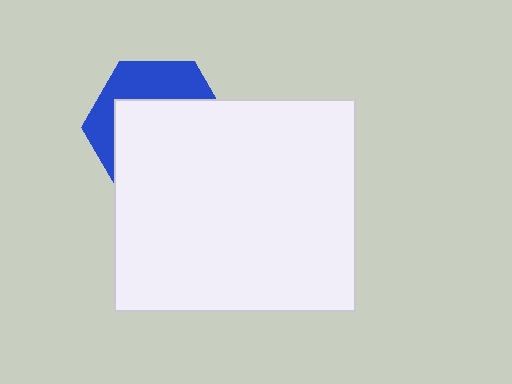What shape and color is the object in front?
The object in front is a white rectangle.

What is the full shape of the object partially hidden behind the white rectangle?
The partially hidden object is a blue hexagon.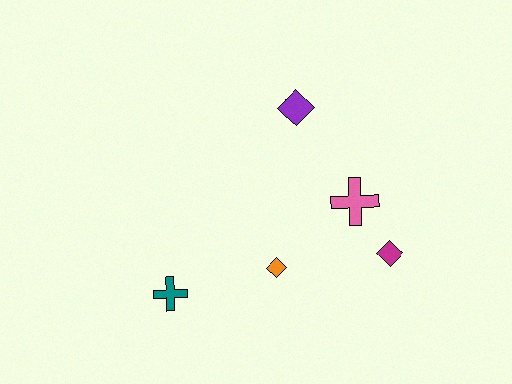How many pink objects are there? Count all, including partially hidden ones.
There is 1 pink object.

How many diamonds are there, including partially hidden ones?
There are 3 diamonds.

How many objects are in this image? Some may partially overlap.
There are 5 objects.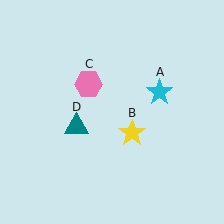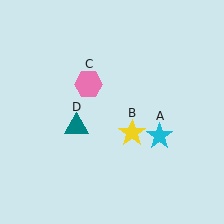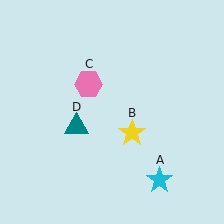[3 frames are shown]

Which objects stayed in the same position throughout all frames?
Yellow star (object B) and pink hexagon (object C) and teal triangle (object D) remained stationary.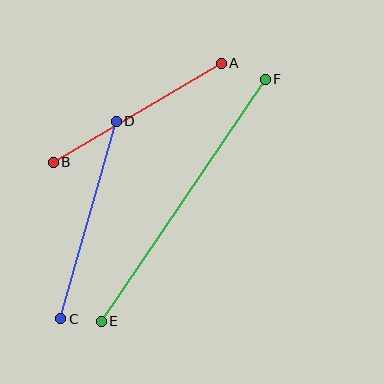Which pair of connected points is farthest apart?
Points E and F are farthest apart.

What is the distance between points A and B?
The distance is approximately 195 pixels.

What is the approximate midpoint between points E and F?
The midpoint is at approximately (183, 200) pixels.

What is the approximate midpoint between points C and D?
The midpoint is at approximately (88, 220) pixels.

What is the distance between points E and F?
The distance is approximately 292 pixels.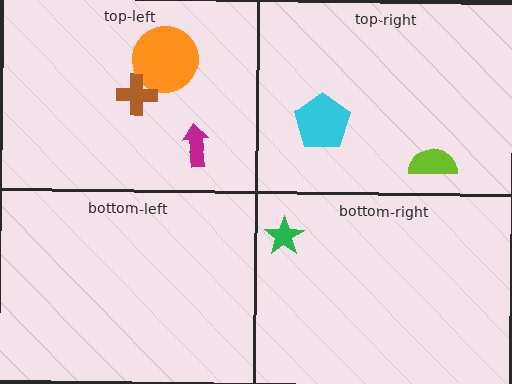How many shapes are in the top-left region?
3.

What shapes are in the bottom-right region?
The green star.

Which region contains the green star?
The bottom-right region.